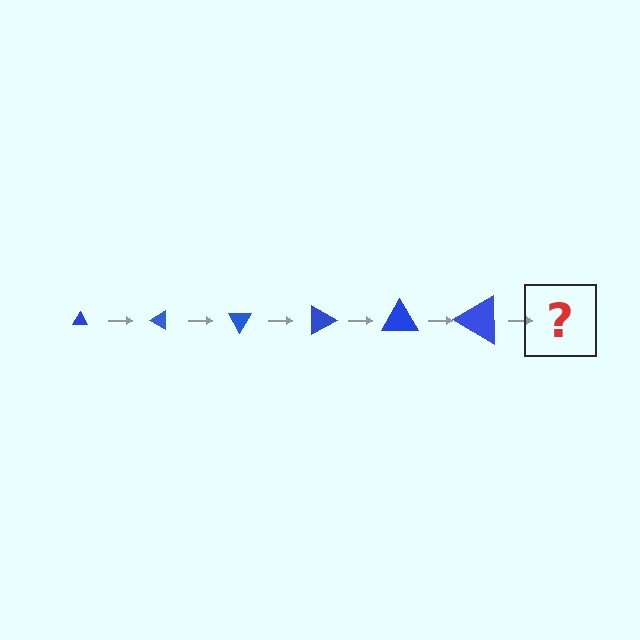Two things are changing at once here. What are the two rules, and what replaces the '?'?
The two rules are that the triangle grows larger each step and it rotates 30 degrees each step. The '?' should be a triangle, larger than the previous one and rotated 180 degrees from the start.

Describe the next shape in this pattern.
It should be a triangle, larger than the previous one and rotated 180 degrees from the start.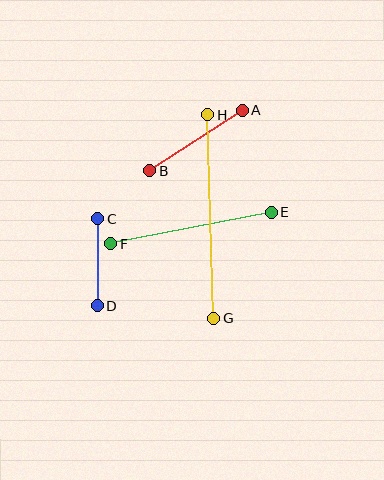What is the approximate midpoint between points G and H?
The midpoint is at approximately (211, 216) pixels.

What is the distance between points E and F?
The distance is approximately 164 pixels.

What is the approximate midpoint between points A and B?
The midpoint is at approximately (196, 140) pixels.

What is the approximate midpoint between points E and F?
The midpoint is at approximately (191, 228) pixels.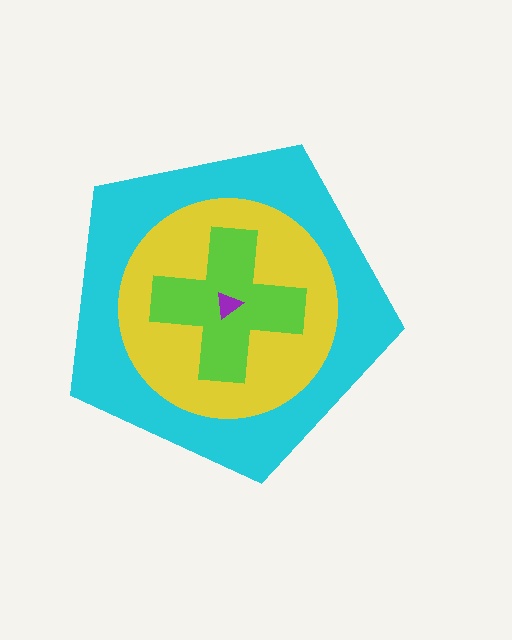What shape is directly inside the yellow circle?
The lime cross.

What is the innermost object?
The purple triangle.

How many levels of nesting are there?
4.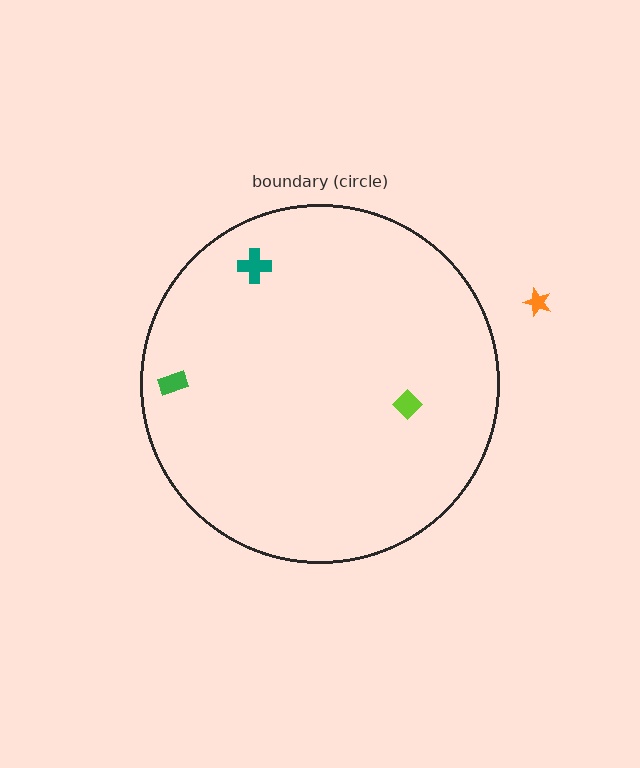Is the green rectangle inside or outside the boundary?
Inside.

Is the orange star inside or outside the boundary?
Outside.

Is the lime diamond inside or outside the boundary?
Inside.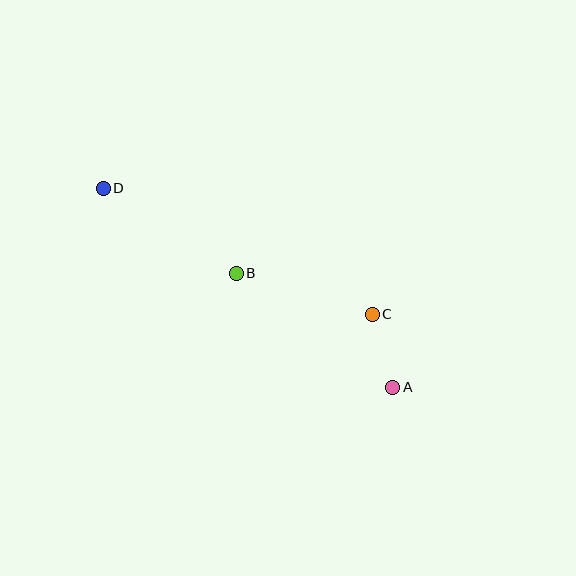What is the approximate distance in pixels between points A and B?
The distance between A and B is approximately 194 pixels.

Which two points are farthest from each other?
Points A and D are farthest from each other.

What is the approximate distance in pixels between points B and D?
The distance between B and D is approximately 158 pixels.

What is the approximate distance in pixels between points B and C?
The distance between B and C is approximately 142 pixels.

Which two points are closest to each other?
Points A and C are closest to each other.